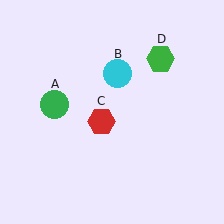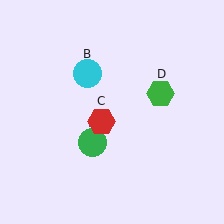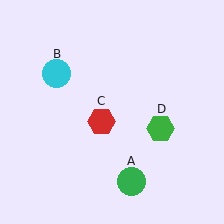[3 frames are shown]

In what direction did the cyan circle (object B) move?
The cyan circle (object B) moved left.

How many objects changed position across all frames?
3 objects changed position: green circle (object A), cyan circle (object B), green hexagon (object D).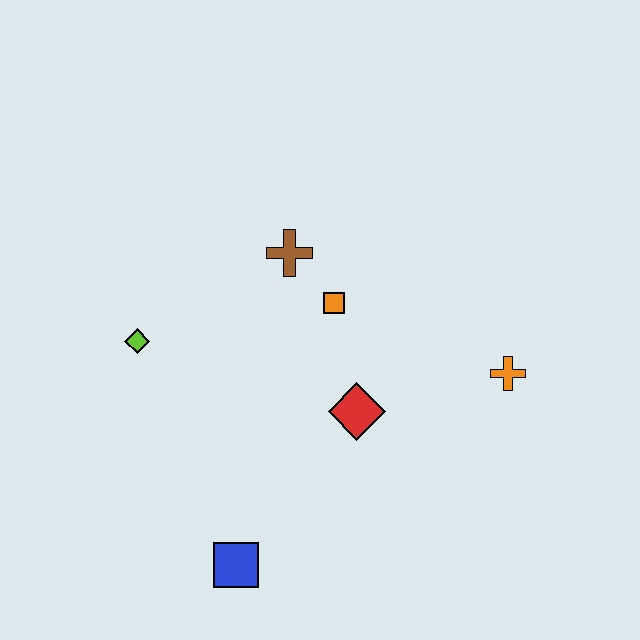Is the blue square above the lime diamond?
No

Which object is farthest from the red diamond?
The lime diamond is farthest from the red diamond.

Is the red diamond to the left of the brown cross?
No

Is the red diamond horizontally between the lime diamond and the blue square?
No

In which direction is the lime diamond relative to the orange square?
The lime diamond is to the left of the orange square.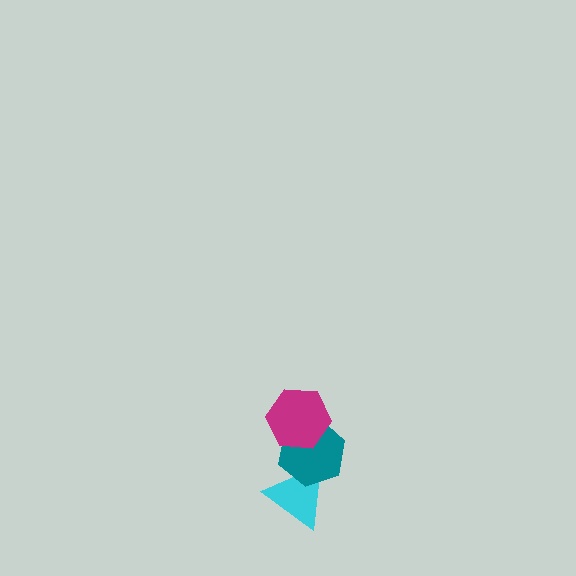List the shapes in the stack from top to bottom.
From top to bottom: the magenta hexagon, the teal hexagon, the cyan triangle.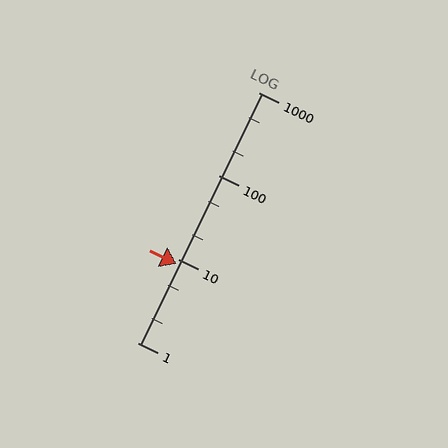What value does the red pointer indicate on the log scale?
The pointer indicates approximately 8.9.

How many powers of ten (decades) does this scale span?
The scale spans 3 decades, from 1 to 1000.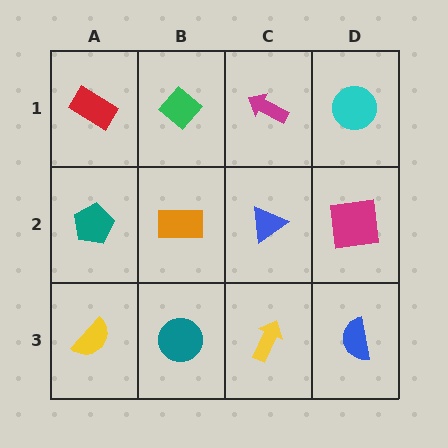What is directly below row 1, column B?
An orange rectangle.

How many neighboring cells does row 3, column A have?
2.